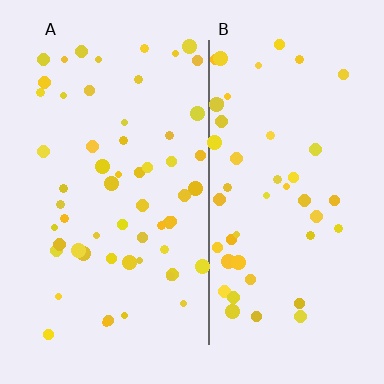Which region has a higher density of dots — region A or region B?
A (the left).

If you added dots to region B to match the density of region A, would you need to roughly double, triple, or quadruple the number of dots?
Approximately double.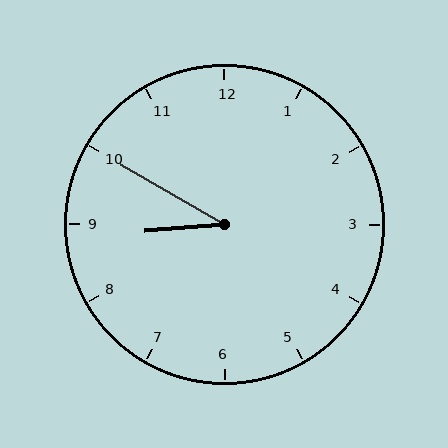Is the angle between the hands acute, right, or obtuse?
It is acute.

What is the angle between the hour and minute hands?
Approximately 35 degrees.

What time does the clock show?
8:50.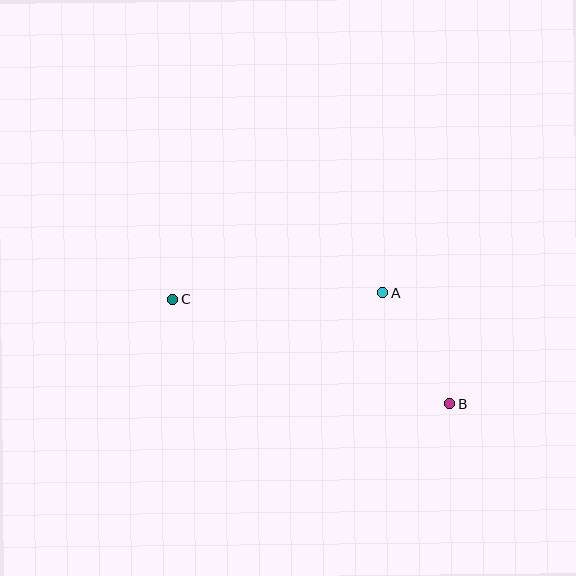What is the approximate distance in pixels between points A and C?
The distance between A and C is approximately 210 pixels.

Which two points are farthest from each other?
Points B and C are farthest from each other.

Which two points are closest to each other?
Points A and B are closest to each other.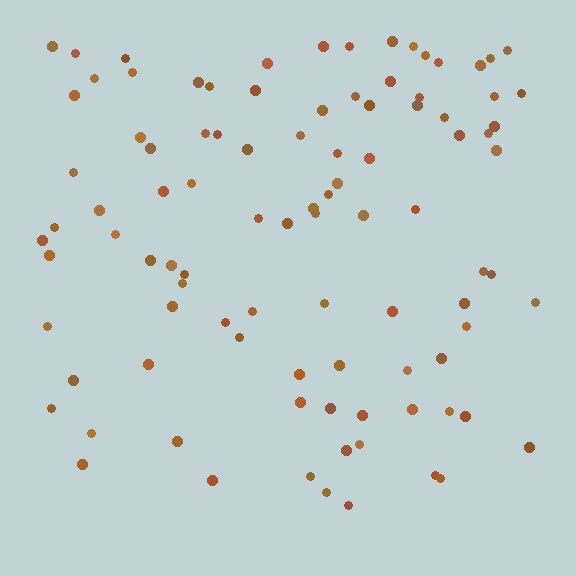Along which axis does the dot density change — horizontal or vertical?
Vertical.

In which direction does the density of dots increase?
From bottom to top, with the top side densest.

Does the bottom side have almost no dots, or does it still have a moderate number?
Still a moderate number, just noticeably fewer than the top.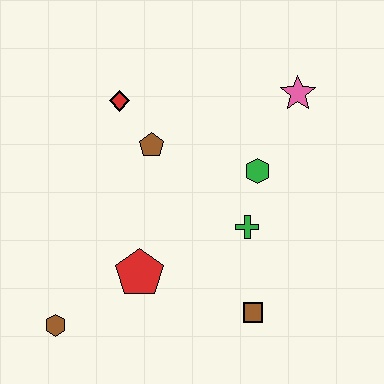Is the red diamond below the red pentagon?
No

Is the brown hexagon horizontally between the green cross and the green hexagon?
No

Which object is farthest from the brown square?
The red diamond is farthest from the brown square.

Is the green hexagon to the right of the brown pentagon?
Yes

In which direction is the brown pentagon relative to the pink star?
The brown pentagon is to the left of the pink star.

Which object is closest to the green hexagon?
The green cross is closest to the green hexagon.